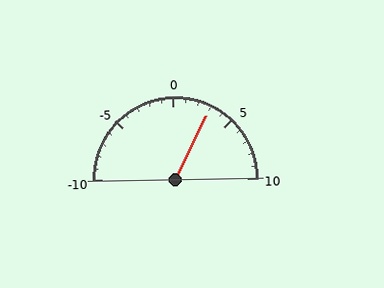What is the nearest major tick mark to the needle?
The nearest major tick mark is 5.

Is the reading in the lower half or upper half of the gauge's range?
The reading is in the upper half of the range (-10 to 10).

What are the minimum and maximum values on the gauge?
The gauge ranges from -10 to 10.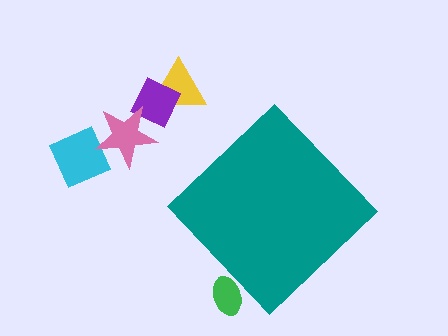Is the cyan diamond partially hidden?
No, the cyan diamond is fully visible.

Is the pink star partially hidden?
No, the pink star is fully visible.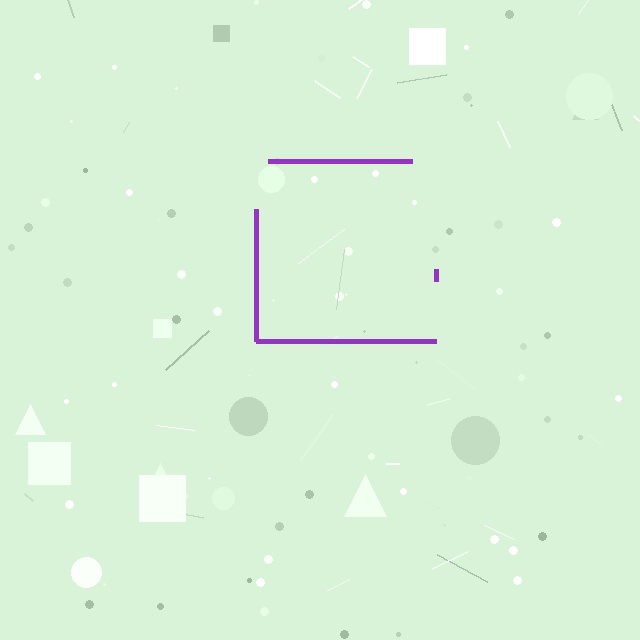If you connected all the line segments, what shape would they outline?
They would outline a square.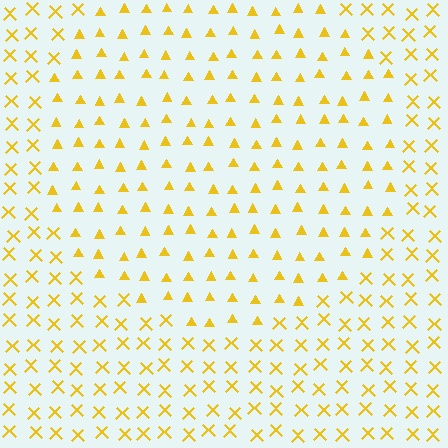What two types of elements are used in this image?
The image uses triangles inside the circle region and X marks outside it.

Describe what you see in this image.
The image is filled with small yellow elements arranged in a uniform grid. A circle-shaped region contains triangles, while the surrounding area contains X marks. The boundary is defined purely by the change in element shape.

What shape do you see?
I see a circle.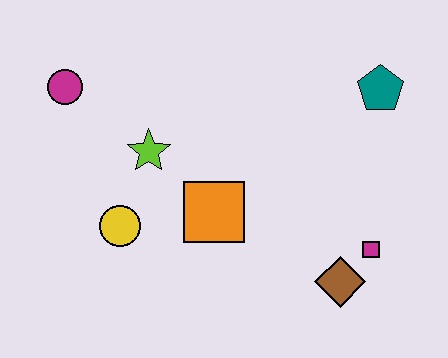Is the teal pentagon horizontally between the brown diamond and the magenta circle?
No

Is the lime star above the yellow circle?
Yes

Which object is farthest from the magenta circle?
The magenta square is farthest from the magenta circle.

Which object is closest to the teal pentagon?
The magenta square is closest to the teal pentagon.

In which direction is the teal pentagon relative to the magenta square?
The teal pentagon is above the magenta square.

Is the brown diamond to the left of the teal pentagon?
Yes